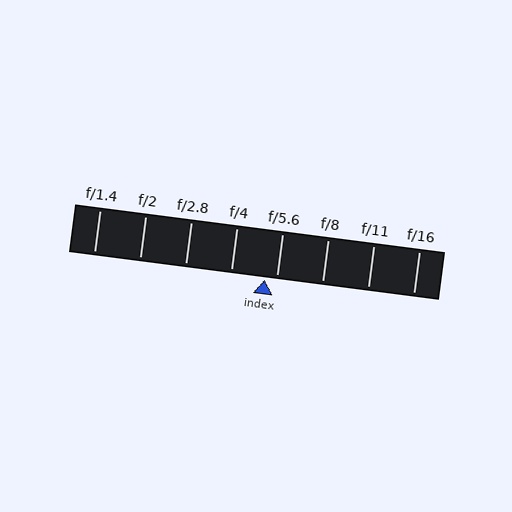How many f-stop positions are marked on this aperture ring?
There are 8 f-stop positions marked.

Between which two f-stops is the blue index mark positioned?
The index mark is between f/4 and f/5.6.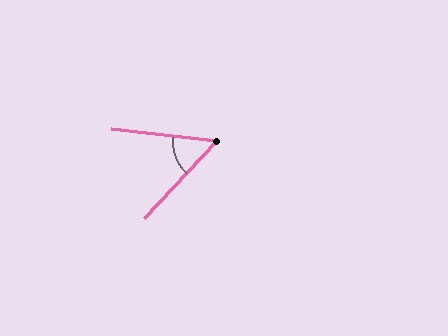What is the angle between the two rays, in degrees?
Approximately 53 degrees.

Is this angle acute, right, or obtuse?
It is acute.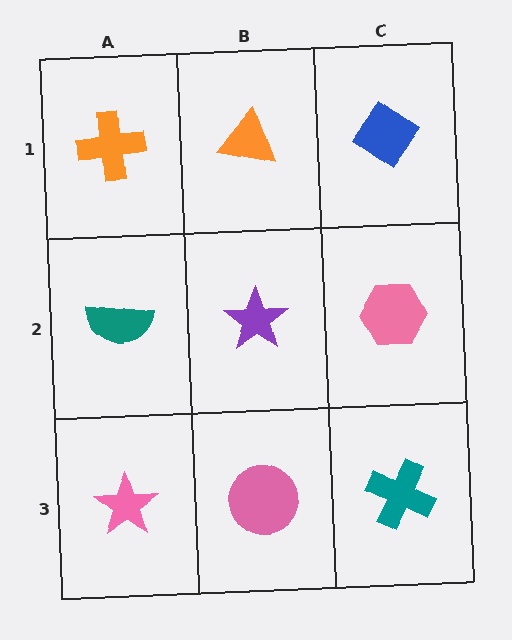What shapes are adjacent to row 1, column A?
A teal semicircle (row 2, column A), an orange triangle (row 1, column B).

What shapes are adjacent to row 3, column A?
A teal semicircle (row 2, column A), a pink circle (row 3, column B).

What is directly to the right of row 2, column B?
A pink hexagon.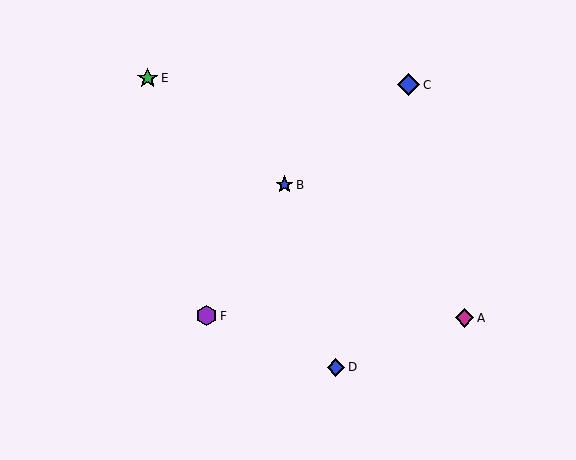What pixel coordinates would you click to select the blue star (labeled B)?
Click at (285, 185) to select the blue star B.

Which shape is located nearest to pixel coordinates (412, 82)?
The blue diamond (labeled C) at (409, 85) is nearest to that location.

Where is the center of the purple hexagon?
The center of the purple hexagon is at (207, 316).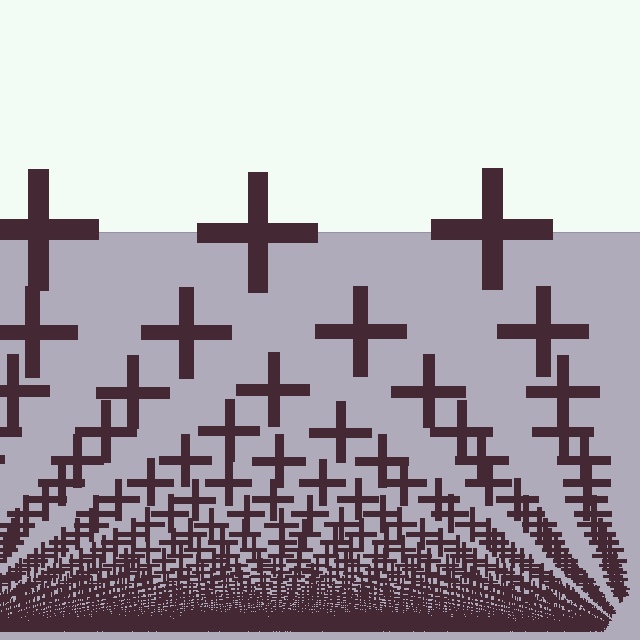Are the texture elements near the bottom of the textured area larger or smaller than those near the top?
Smaller. The gradient is inverted — elements near the bottom are smaller and denser.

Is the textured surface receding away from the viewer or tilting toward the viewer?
The surface appears to tilt toward the viewer. Texture elements get larger and sparser toward the top.